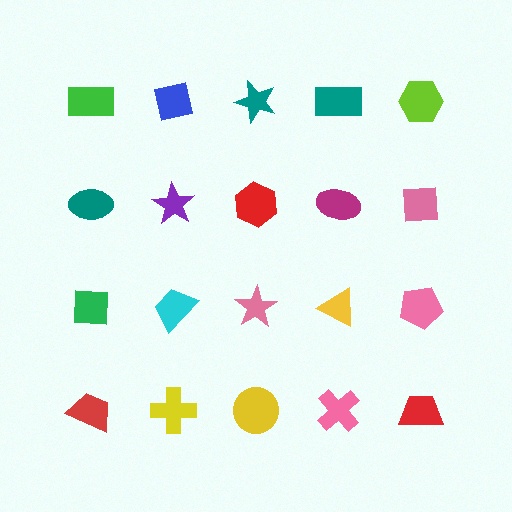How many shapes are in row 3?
5 shapes.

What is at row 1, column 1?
A green rectangle.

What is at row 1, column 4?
A teal rectangle.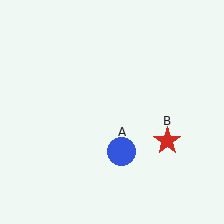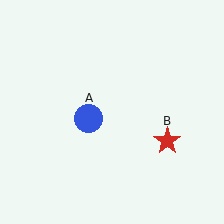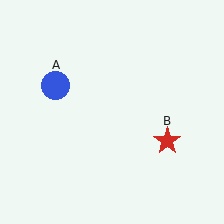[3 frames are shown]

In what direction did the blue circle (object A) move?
The blue circle (object A) moved up and to the left.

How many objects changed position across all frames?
1 object changed position: blue circle (object A).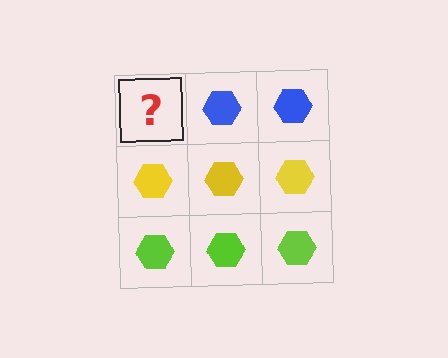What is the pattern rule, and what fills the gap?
The rule is that each row has a consistent color. The gap should be filled with a blue hexagon.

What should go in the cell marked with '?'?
The missing cell should contain a blue hexagon.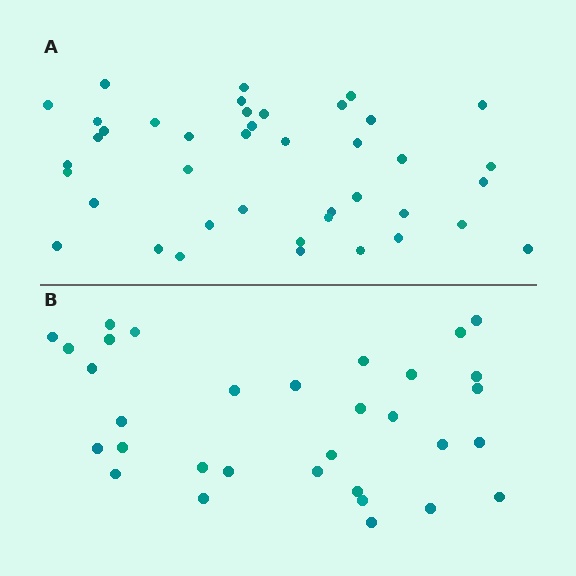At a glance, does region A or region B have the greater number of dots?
Region A (the top region) has more dots.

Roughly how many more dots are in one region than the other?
Region A has roughly 8 or so more dots than region B.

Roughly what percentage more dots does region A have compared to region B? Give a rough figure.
About 30% more.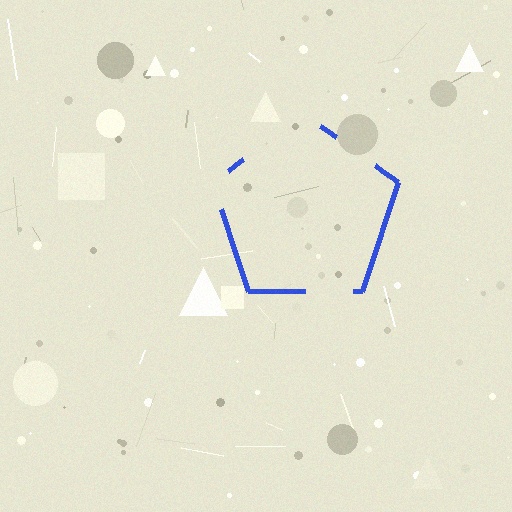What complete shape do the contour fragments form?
The contour fragments form a pentagon.